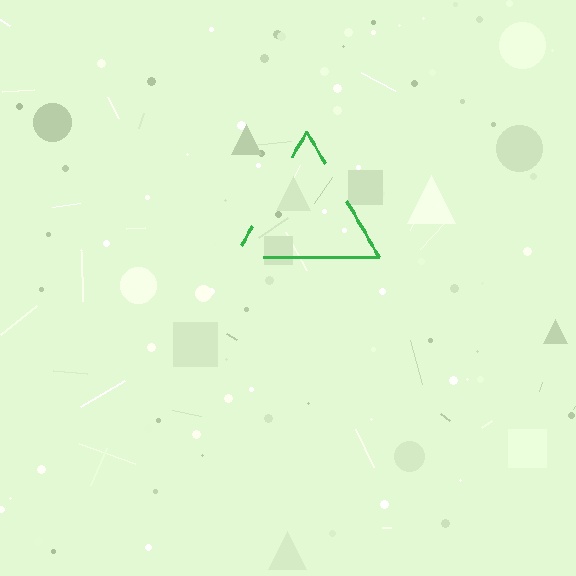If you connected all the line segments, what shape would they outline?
They would outline a triangle.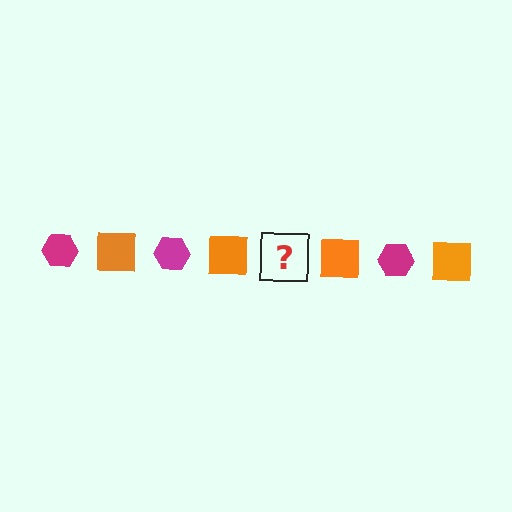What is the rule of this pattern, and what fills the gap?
The rule is that the pattern alternates between magenta hexagon and orange square. The gap should be filled with a magenta hexagon.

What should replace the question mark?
The question mark should be replaced with a magenta hexagon.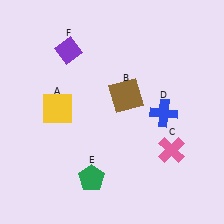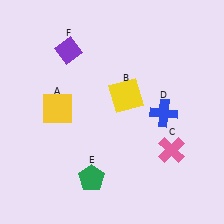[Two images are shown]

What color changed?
The square (B) changed from brown in Image 1 to yellow in Image 2.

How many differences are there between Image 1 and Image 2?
There is 1 difference between the two images.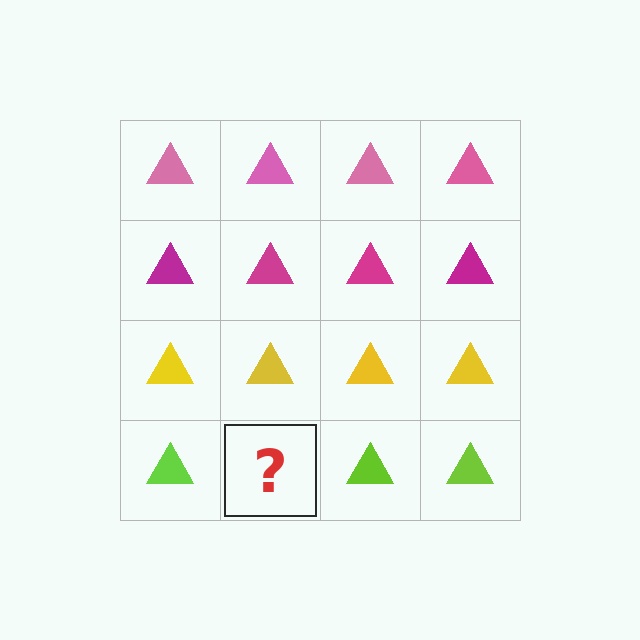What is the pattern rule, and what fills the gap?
The rule is that each row has a consistent color. The gap should be filled with a lime triangle.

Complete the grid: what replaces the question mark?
The question mark should be replaced with a lime triangle.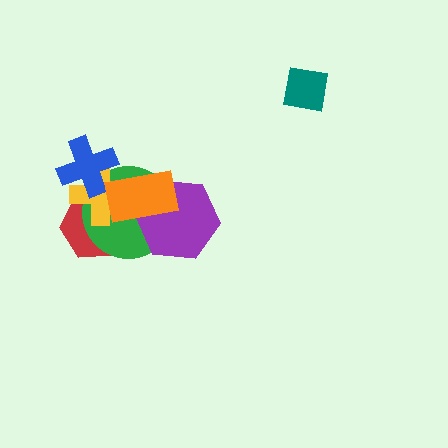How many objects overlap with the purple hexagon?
2 objects overlap with the purple hexagon.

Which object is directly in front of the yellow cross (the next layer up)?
The blue cross is directly in front of the yellow cross.